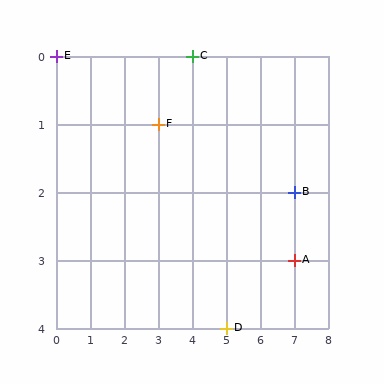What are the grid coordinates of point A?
Point A is at grid coordinates (7, 3).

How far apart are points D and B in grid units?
Points D and B are 2 columns and 2 rows apart (about 2.8 grid units diagonally).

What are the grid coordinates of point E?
Point E is at grid coordinates (0, 0).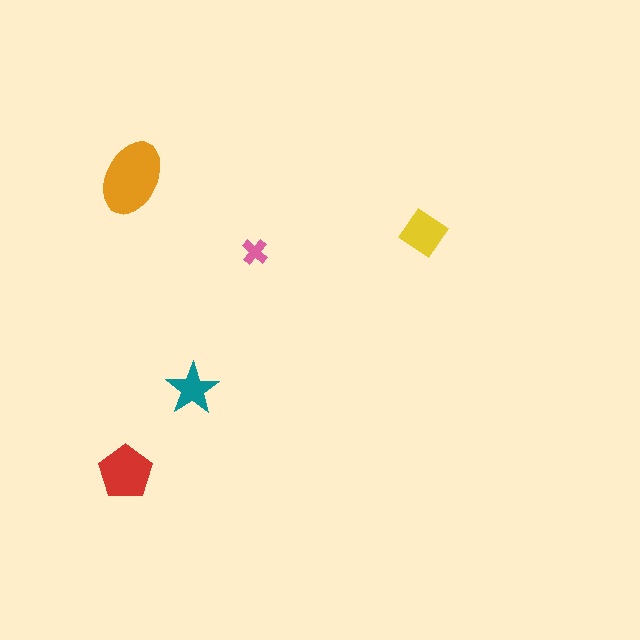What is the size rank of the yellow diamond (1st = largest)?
3rd.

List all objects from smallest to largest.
The pink cross, the teal star, the yellow diamond, the red pentagon, the orange ellipse.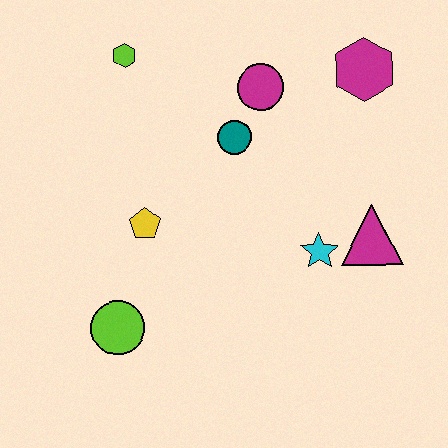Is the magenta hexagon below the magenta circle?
No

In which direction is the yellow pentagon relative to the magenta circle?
The yellow pentagon is below the magenta circle.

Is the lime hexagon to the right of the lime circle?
Yes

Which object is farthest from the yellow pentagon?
The magenta hexagon is farthest from the yellow pentagon.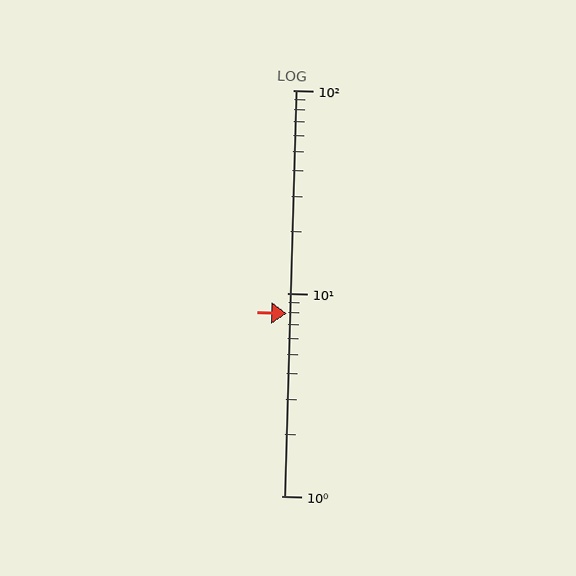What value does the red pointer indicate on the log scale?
The pointer indicates approximately 7.9.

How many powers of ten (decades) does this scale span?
The scale spans 2 decades, from 1 to 100.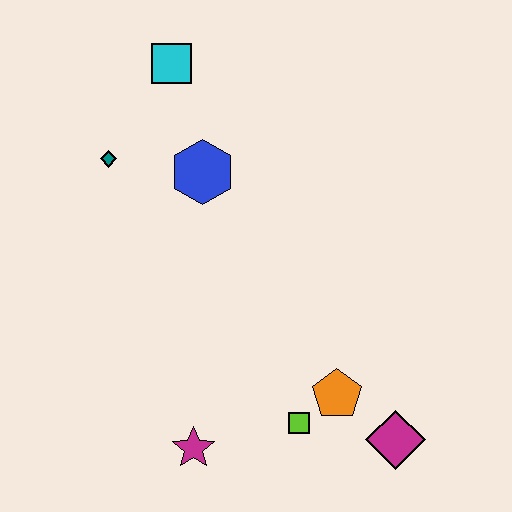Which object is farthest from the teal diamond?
The magenta diamond is farthest from the teal diamond.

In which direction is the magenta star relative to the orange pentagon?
The magenta star is to the left of the orange pentagon.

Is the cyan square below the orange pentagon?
No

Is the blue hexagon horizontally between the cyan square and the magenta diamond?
Yes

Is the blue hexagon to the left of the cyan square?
No